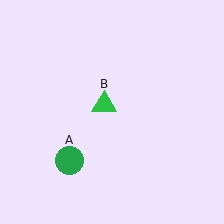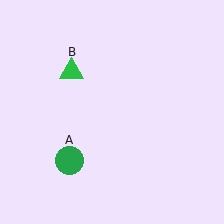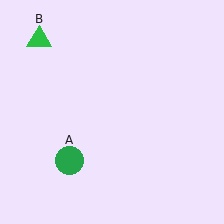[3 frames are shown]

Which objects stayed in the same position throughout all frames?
Green circle (object A) remained stationary.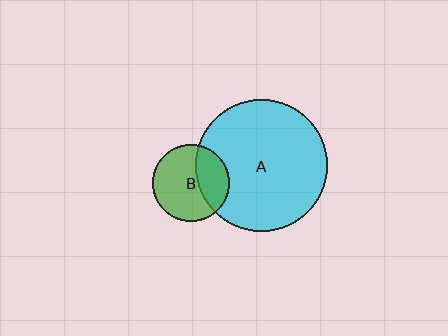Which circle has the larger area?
Circle A (cyan).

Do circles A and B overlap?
Yes.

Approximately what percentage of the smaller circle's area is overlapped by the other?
Approximately 35%.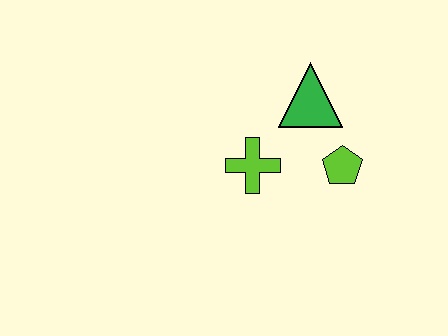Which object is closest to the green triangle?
The lime pentagon is closest to the green triangle.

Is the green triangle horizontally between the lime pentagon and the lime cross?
Yes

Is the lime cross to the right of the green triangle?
No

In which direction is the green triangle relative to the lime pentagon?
The green triangle is above the lime pentagon.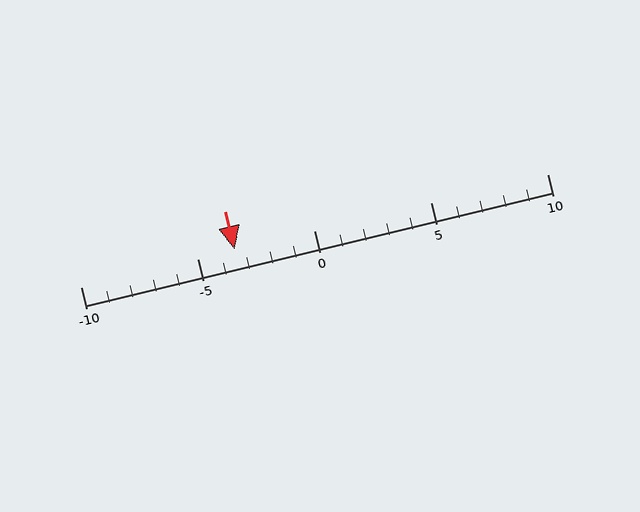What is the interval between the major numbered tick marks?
The major tick marks are spaced 5 units apart.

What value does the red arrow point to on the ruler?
The red arrow points to approximately -3.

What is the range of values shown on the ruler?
The ruler shows values from -10 to 10.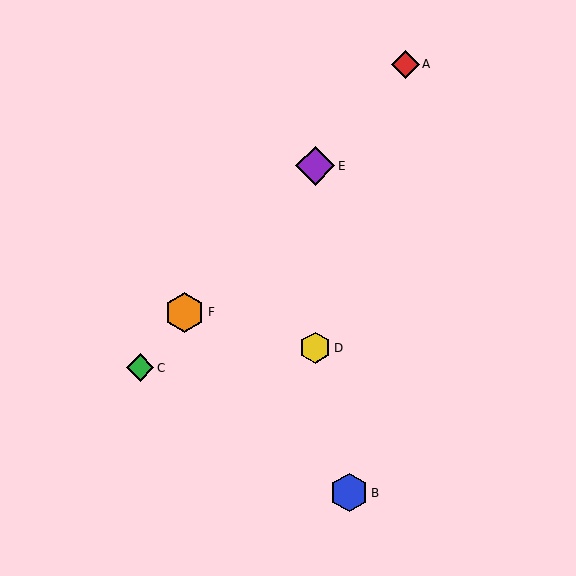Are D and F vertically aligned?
No, D is at x≈315 and F is at x≈185.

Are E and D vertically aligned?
Yes, both are at x≈315.